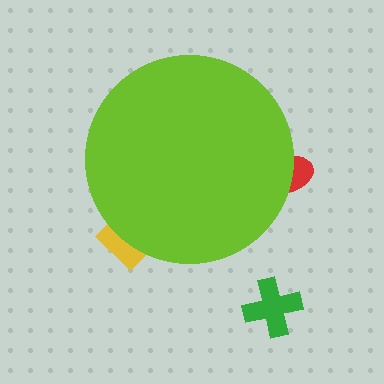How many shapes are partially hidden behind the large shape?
2 shapes are partially hidden.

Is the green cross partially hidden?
No, the green cross is fully visible.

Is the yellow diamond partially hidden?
Yes, the yellow diamond is partially hidden behind the lime circle.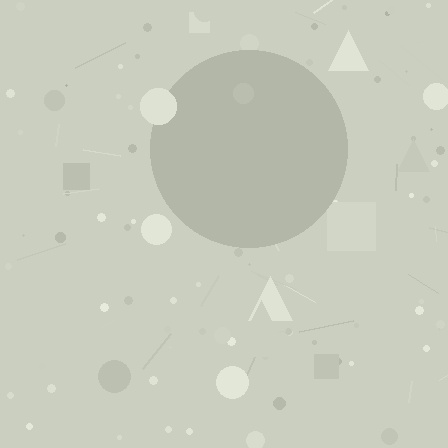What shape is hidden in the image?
A circle is hidden in the image.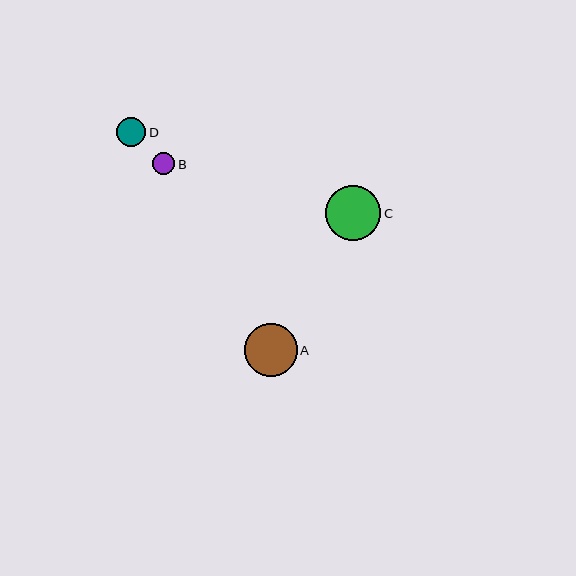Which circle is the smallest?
Circle B is the smallest with a size of approximately 22 pixels.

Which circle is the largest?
Circle C is the largest with a size of approximately 55 pixels.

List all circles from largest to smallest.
From largest to smallest: C, A, D, B.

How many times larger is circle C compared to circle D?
Circle C is approximately 1.9 times the size of circle D.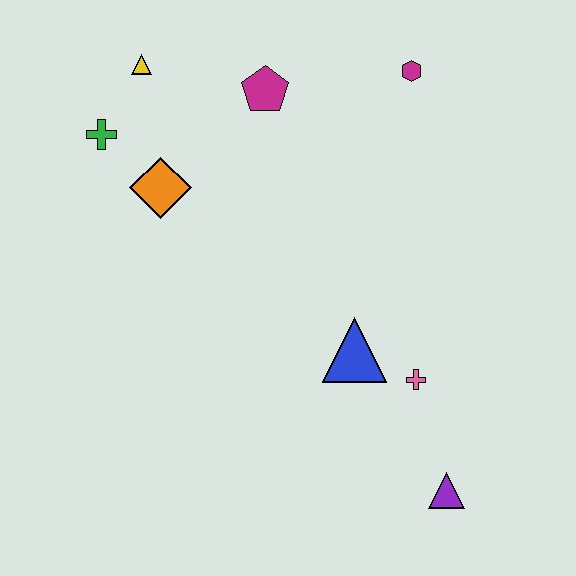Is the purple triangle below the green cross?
Yes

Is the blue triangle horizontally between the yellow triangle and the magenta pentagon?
No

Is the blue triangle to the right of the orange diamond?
Yes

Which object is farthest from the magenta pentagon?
The purple triangle is farthest from the magenta pentagon.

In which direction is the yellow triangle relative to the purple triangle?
The yellow triangle is above the purple triangle.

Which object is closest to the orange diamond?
The green cross is closest to the orange diamond.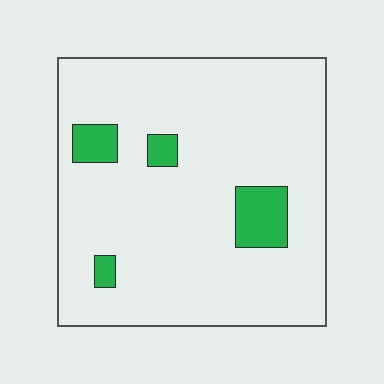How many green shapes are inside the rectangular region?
4.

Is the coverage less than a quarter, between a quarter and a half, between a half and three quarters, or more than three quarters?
Less than a quarter.